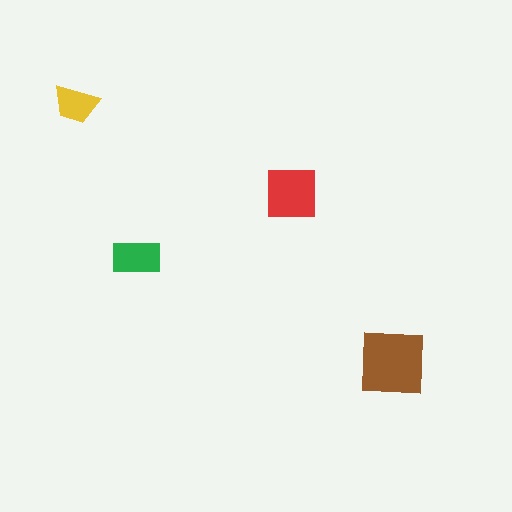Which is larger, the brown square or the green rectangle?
The brown square.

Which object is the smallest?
The yellow trapezoid.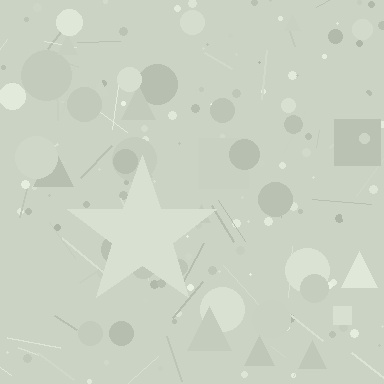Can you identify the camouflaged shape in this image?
The camouflaged shape is a star.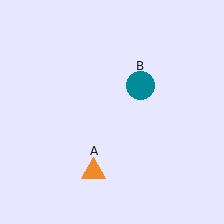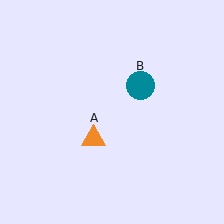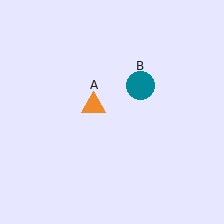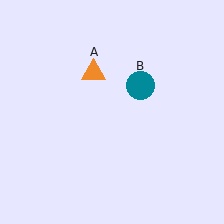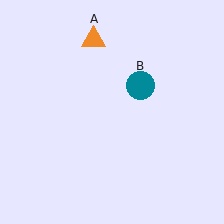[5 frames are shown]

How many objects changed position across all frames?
1 object changed position: orange triangle (object A).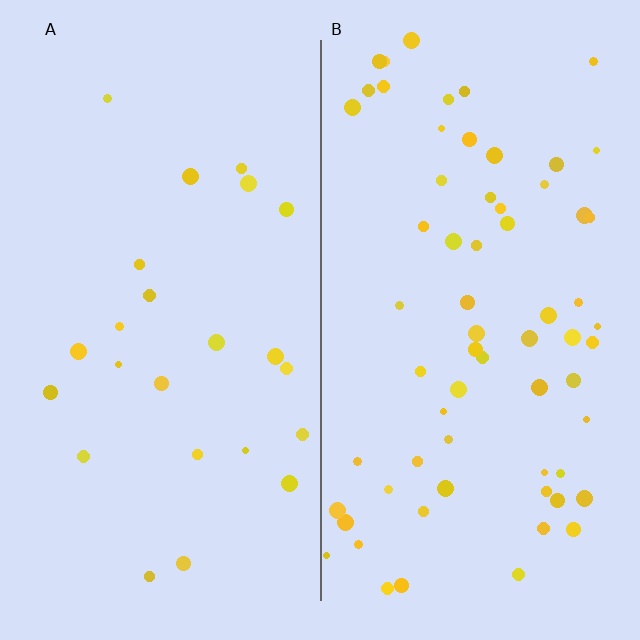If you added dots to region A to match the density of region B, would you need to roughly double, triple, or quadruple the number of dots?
Approximately triple.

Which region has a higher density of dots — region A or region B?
B (the right).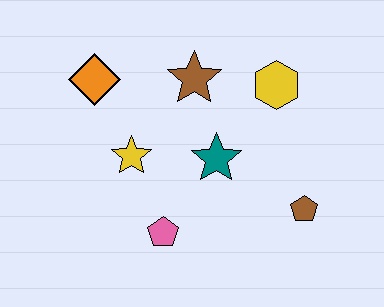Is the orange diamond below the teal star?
No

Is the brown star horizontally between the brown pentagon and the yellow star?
Yes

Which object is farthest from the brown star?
The brown pentagon is farthest from the brown star.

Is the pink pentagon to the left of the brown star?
Yes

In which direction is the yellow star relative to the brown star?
The yellow star is below the brown star.